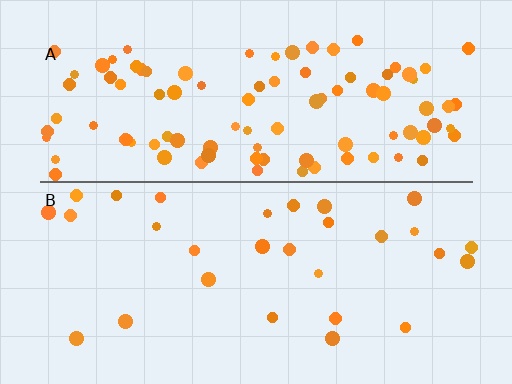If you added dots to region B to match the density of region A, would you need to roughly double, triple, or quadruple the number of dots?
Approximately triple.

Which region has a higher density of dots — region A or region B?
A (the top).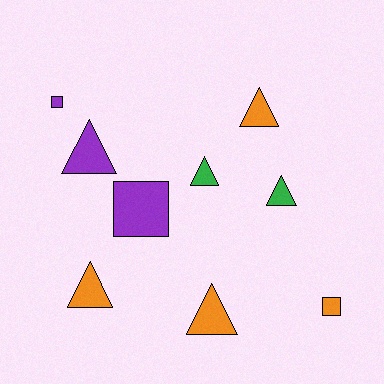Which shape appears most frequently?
Triangle, with 6 objects.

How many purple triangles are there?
There is 1 purple triangle.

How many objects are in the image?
There are 9 objects.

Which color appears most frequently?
Orange, with 4 objects.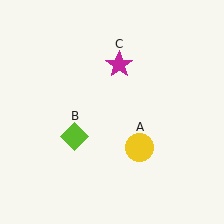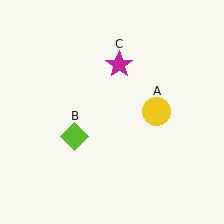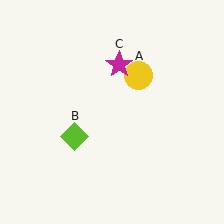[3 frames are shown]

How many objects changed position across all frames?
1 object changed position: yellow circle (object A).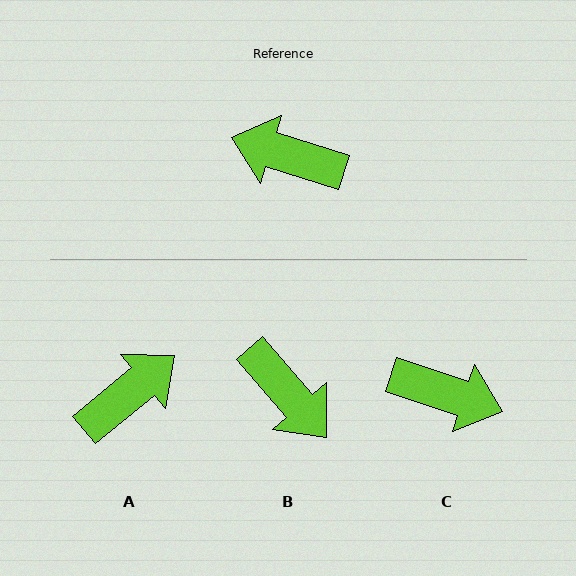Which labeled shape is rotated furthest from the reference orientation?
C, about 179 degrees away.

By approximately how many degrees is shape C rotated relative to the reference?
Approximately 179 degrees counter-clockwise.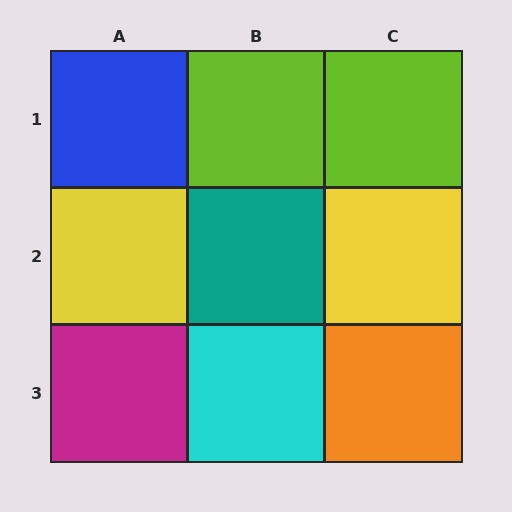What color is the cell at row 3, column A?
Magenta.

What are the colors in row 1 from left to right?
Blue, lime, lime.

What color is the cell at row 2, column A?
Yellow.